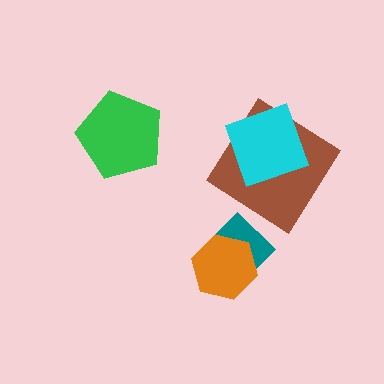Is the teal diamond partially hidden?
Yes, it is partially covered by another shape.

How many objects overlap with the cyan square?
1 object overlaps with the cyan square.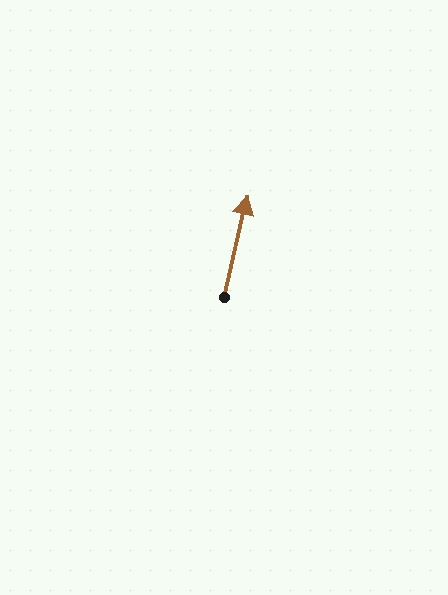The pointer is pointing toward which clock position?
Roughly 12 o'clock.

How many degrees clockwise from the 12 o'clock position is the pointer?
Approximately 13 degrees.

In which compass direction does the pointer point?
North.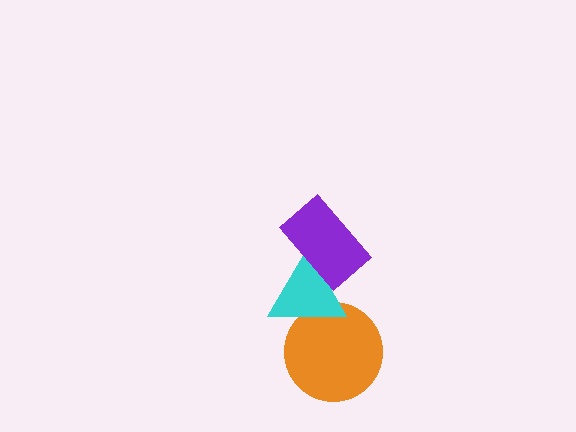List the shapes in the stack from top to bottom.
From top to bottom: the purple rectangle, the cyan triangle, the orange circle.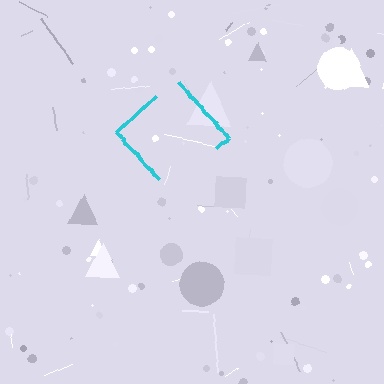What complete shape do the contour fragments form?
The contour fragments form a diamond.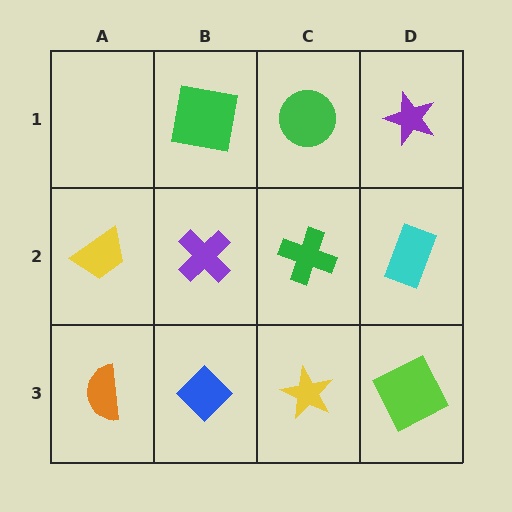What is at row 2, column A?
A yellow trapezoid.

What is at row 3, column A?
An orange semicircle.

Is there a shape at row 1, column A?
No, that cell is empty.